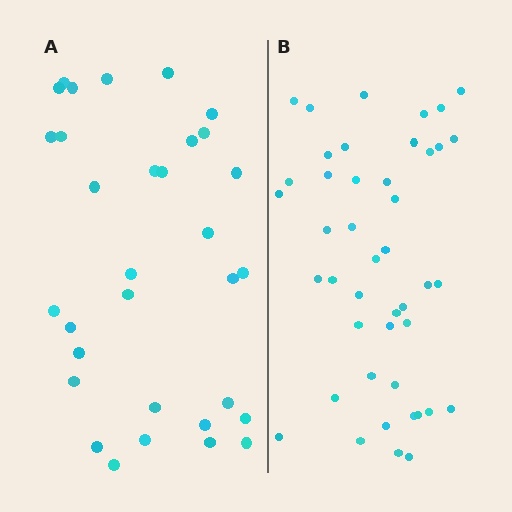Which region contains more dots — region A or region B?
Region B (the right region) has more dots.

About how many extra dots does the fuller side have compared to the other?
Region B has roughly 12 or so more dots than region A.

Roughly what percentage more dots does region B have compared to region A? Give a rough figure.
About 40% more.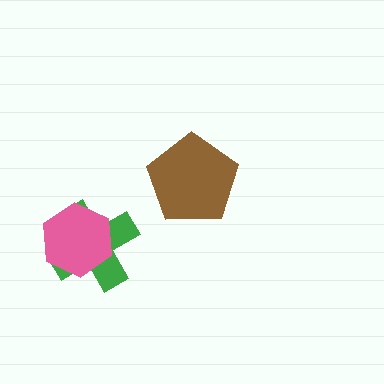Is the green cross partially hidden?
Yes, it is partially covered by another shape.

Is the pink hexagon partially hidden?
No, no other shape covers it.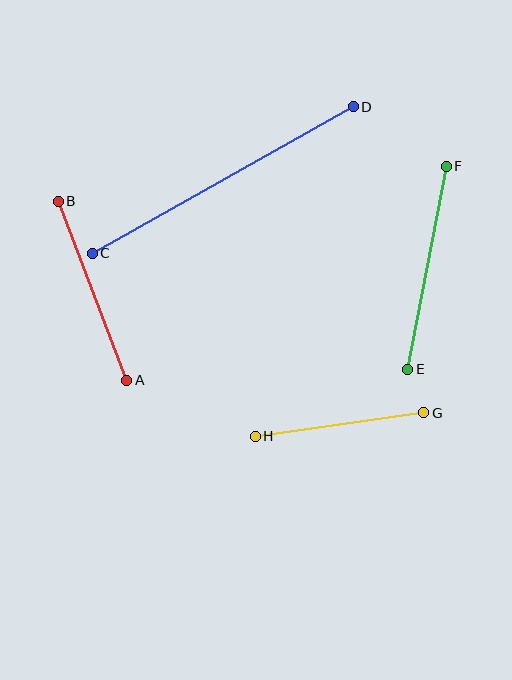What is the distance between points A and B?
The distance is approximately 192 pixels.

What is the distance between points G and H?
The distance is approximately 170 pixels.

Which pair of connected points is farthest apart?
Points C and D are farthest apart.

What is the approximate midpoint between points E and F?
The midpoint is at approximately (427, 268) pixels.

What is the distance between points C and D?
The distance is approximately 299 pixels.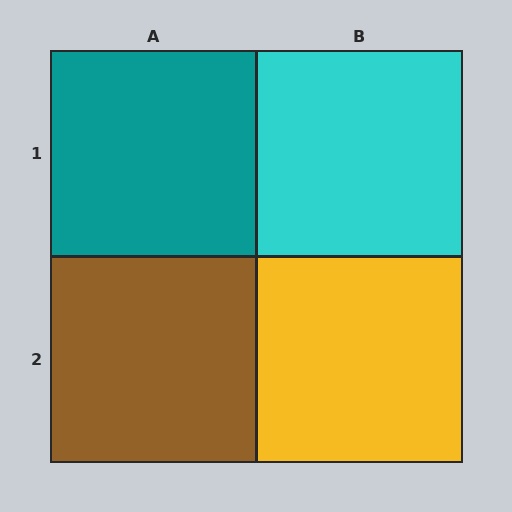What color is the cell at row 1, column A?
Teal.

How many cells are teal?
1 cell is teal.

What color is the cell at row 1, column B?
Cyan.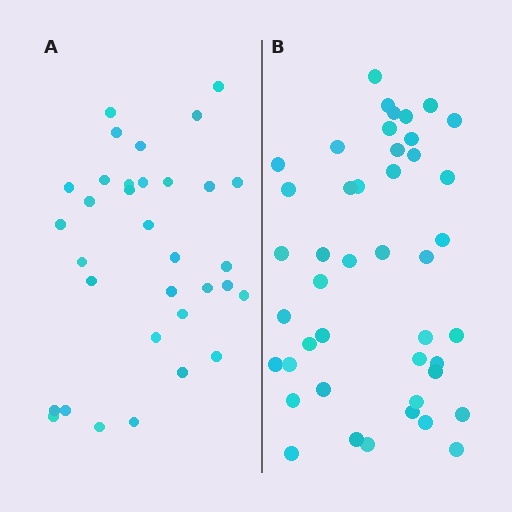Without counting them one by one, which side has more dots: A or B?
Region B (the right region) has more dots.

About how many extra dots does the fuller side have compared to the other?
Region B has roughly 12 or so more dots than region A.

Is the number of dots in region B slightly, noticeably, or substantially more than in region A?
Region B has noticeably more, but not dramatically so. The ratio is roughly 1.3 to 1.